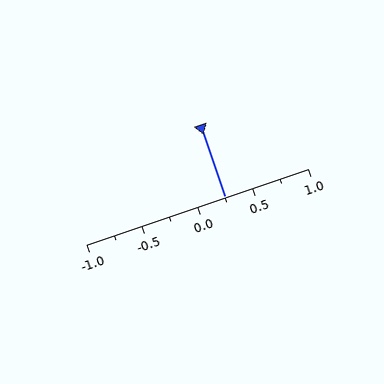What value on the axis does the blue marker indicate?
The marker indicates approximately 0.25.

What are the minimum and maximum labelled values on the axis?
The axis runs from -1.0 to 1.0.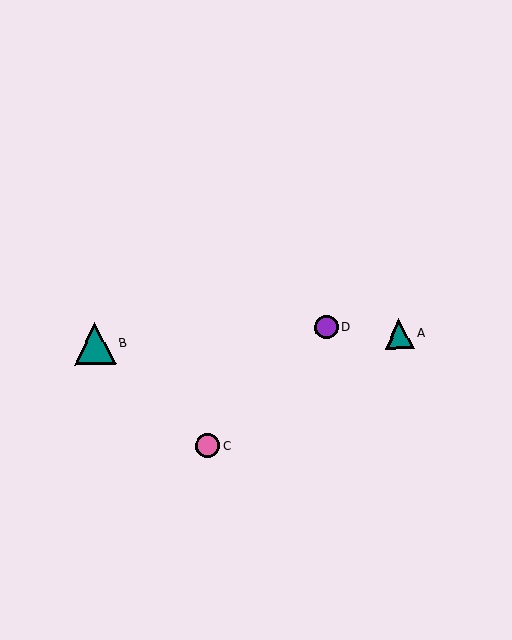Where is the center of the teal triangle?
The center of the teal triangle is at (95, 344).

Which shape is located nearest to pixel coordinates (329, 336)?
The purple circle (labeled D) at (327, 328) is nearest to that location.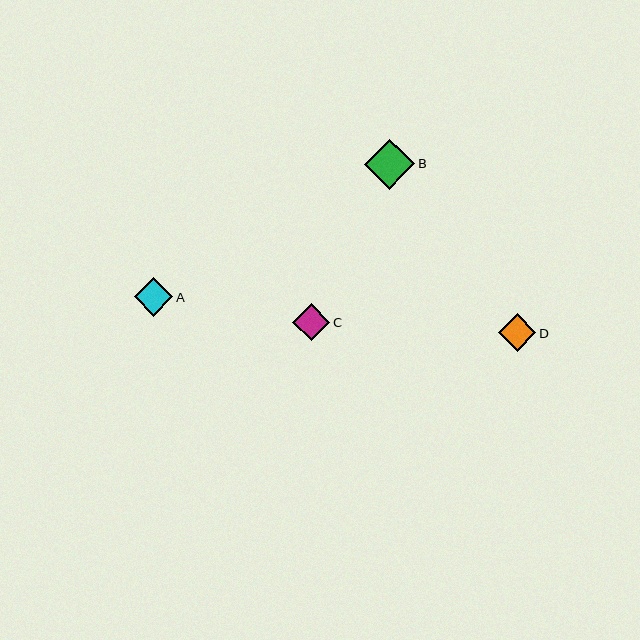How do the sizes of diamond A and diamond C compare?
Diamond A and diamond C are approximately the same size.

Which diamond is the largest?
Diamond B is the largest with a size of approximately 50 pixels.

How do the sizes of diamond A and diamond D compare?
Diamond A and diamond D are approximately the same size.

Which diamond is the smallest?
Diamond C is the smallest with a size of approximately 37 pixels.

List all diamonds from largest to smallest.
From largest to smallest: B, A, D, C.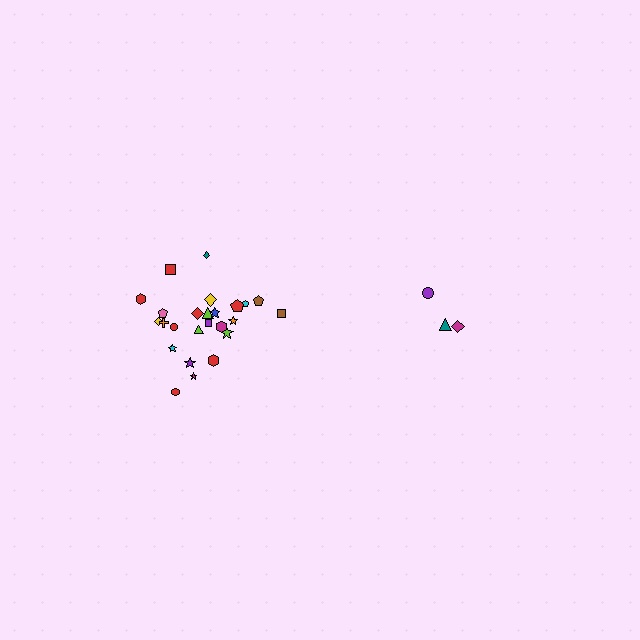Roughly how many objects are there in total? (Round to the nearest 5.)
Roughly 30 objects in total.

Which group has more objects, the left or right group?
The left group.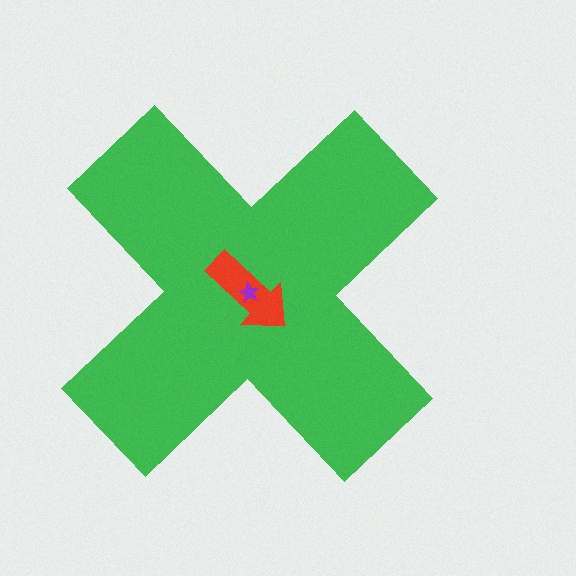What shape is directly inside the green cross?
The red arrow.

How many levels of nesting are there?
3.